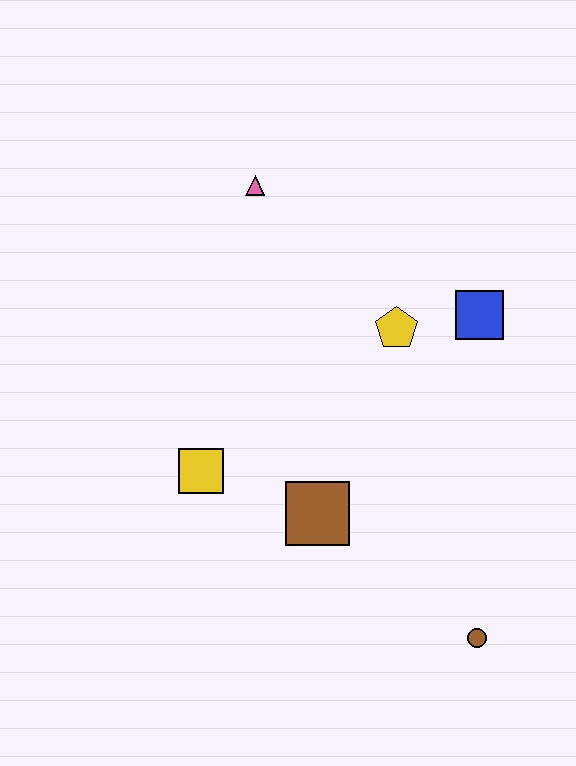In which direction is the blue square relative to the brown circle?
The blue square is above the brown circle.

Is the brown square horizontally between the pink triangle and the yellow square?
No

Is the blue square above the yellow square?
Yes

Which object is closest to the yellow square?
The brown square is closest to the yellow square.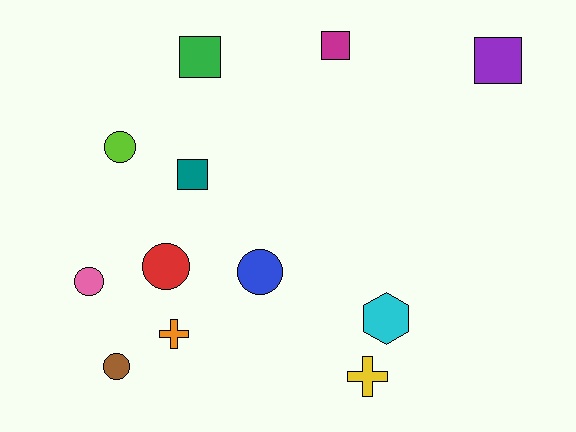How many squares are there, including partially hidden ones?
There are 4 squares.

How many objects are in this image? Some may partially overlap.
There are 12 objects.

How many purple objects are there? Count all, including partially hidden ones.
There is 1 purple object.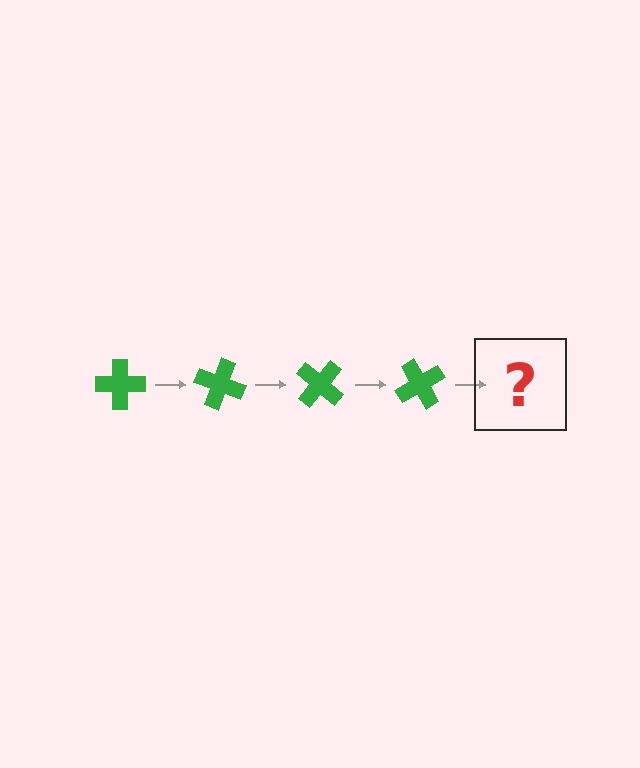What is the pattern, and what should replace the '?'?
The pattern is that the cross rotates 20 degrees each step. The '?' should be a green cross rotated 80 degrees.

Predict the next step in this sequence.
The next step is a green cross rotated 80 degrees.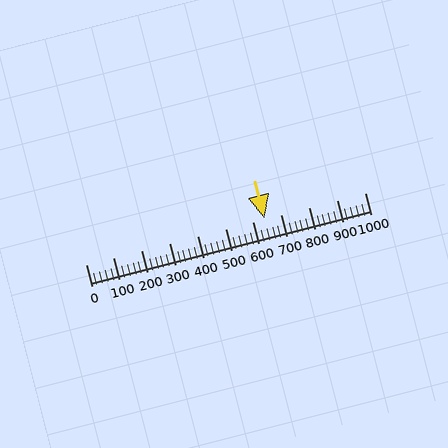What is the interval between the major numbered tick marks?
The major tick marks are spaced 100 units apart.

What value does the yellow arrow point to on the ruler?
The yellow arrow points to approximately 640.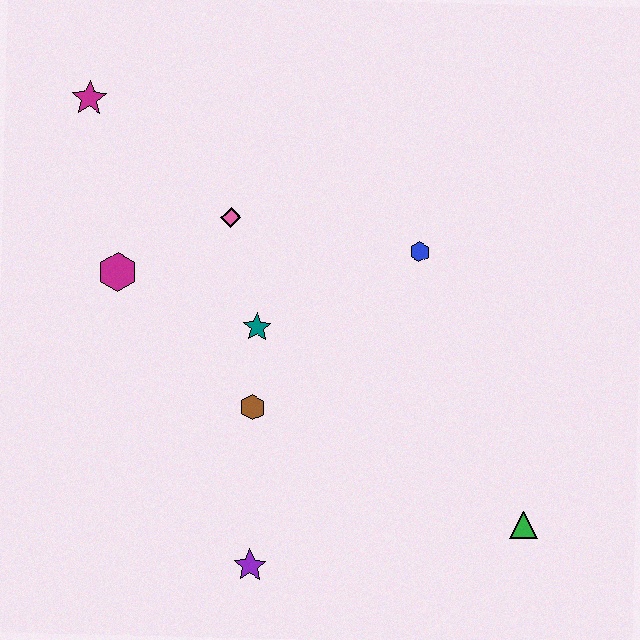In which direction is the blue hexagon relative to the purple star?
The blue hexagon is above the purple star.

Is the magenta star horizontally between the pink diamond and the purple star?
No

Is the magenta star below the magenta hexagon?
No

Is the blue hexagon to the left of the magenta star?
No